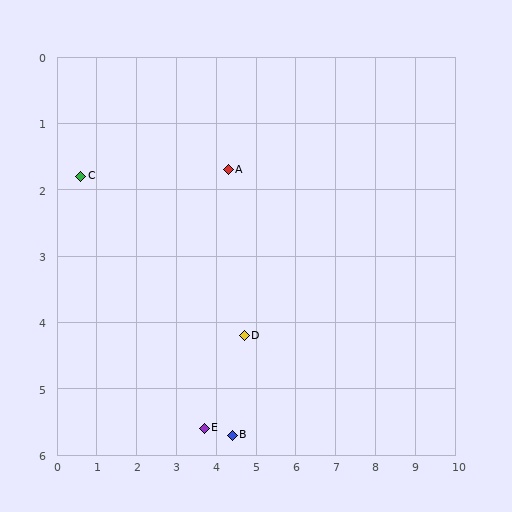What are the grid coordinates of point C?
Point C is at approximately (0.6, 1.8).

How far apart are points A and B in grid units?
Points A and B are about 4.0 grid units apart.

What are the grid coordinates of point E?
Point E is at approximately (3.7, 5.6).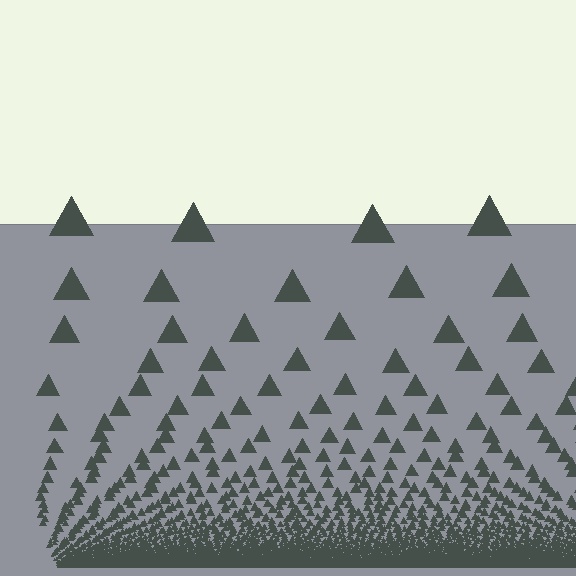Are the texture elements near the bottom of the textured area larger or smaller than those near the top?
Smaller. The gradient is inverted — elements near the bottom are smaller and denser.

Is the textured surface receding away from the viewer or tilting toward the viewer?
The surface appears to tilt toward the viewer. Texture elements get larger and sparser toward the top.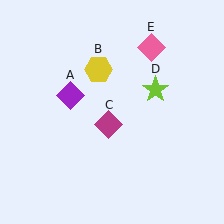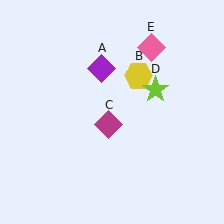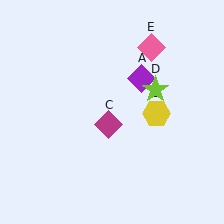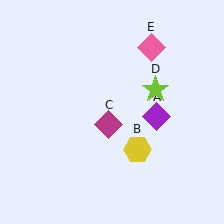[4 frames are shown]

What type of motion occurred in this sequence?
The purple diamond (object A), yellow hexagon (object B) rotated clockwise around the center of the scene.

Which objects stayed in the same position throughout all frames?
Magenta diamond (object C) and lime star (object D) and pink diamond (object E) remained stationary.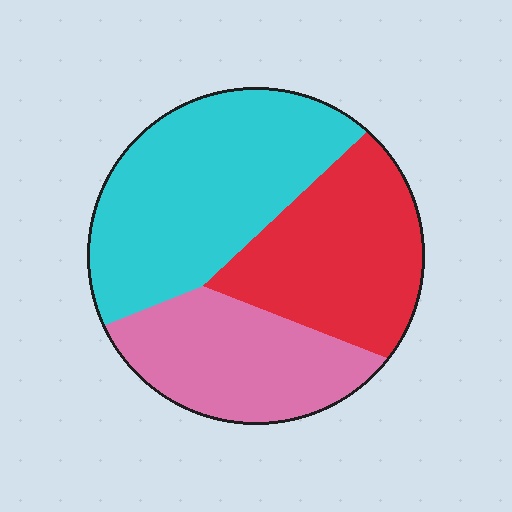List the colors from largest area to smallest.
From largest to smallest: cyan, red, pink.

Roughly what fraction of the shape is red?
Red takes up about one third (1/3) of the shape.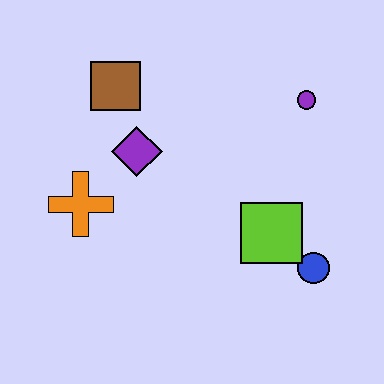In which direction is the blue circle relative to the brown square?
The blue circle is to the right of the brown square.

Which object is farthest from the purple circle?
The orange cross is farthest from the purple circle.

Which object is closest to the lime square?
The blue circle is closest to the lime square.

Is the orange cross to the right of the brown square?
No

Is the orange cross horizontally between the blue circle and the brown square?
No